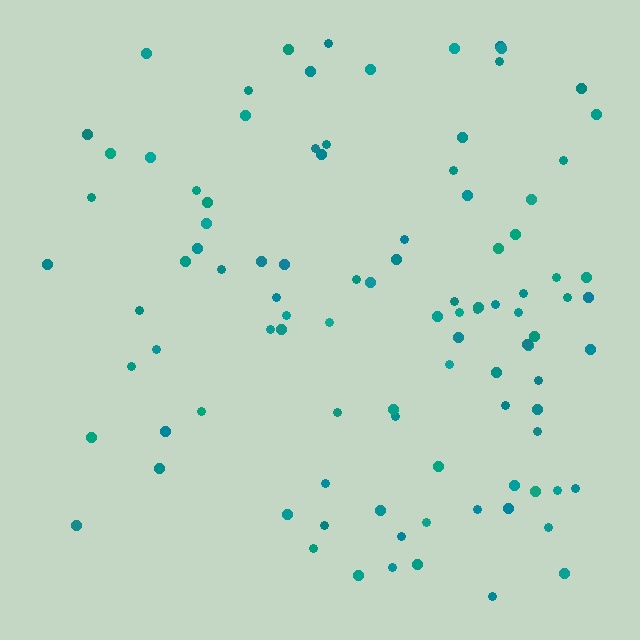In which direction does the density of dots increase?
From left to right, with the right side densest.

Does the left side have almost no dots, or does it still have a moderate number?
Still a moderate number, just noticeably fewer than the right.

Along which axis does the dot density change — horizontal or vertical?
Horizontal.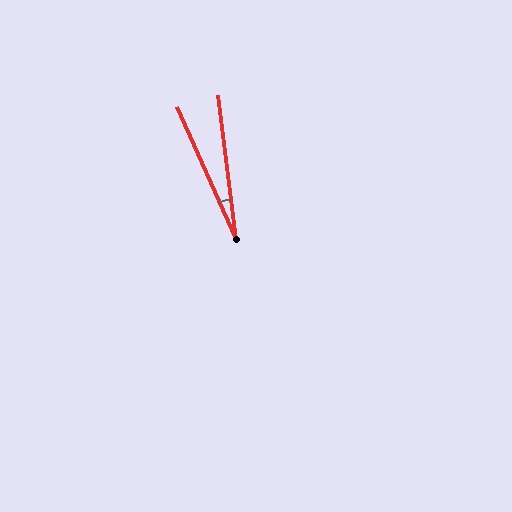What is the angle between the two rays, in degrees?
Approximately 17 degrees.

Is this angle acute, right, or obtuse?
It is acute.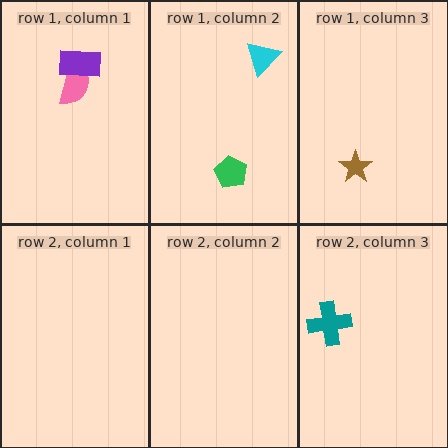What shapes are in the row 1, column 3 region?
The brown star.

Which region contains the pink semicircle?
The row 1, column 1 region.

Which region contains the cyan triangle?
The row 1, column 2 region.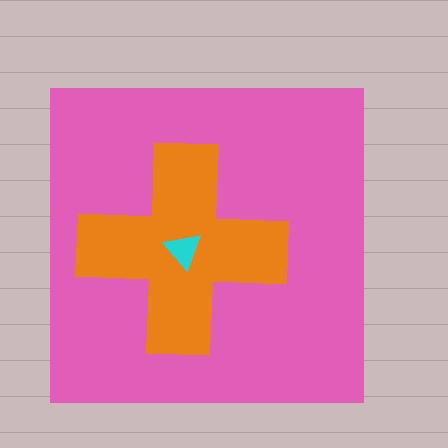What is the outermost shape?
The pink square.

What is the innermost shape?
The cyan triangle.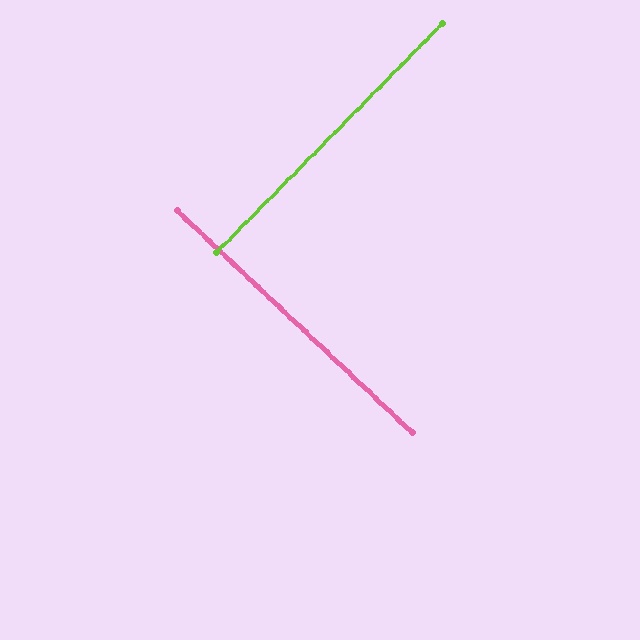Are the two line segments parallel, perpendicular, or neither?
Perpendicular — they meet at approximately 89°.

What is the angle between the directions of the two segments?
Approximately 89 degrees.